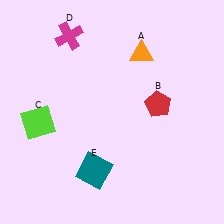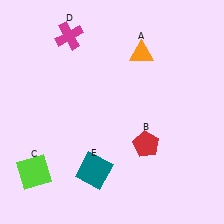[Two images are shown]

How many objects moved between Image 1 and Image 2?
2 objects moved between the two images.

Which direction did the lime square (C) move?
The lime square (C) moved down.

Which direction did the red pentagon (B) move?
The red pentagon (B) moved down.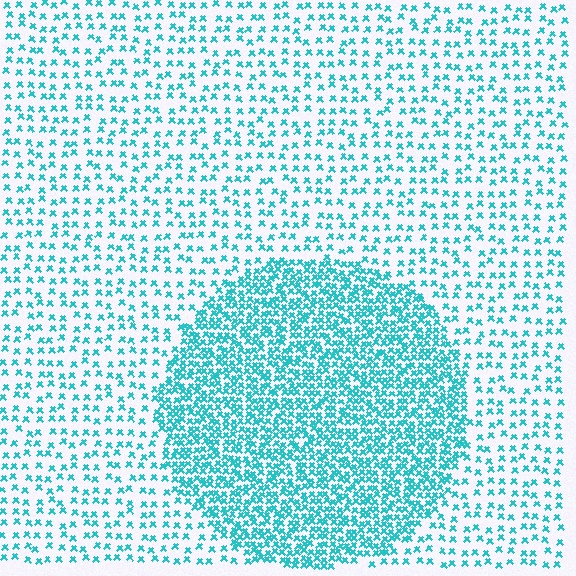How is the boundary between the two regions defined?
The boundary is defined by a change in element density (approximately 2.6x ratio). All elements are the same color, size, and shape.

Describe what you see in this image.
The image contains small cyan elements arranged at two different densities. A circle-shaped region is visible where the elements are more densely packed than the surrounding area.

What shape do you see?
I see a circle.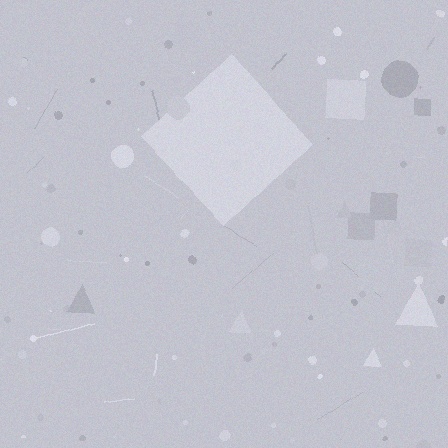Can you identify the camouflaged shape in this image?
The camouflaged shape is a diamond.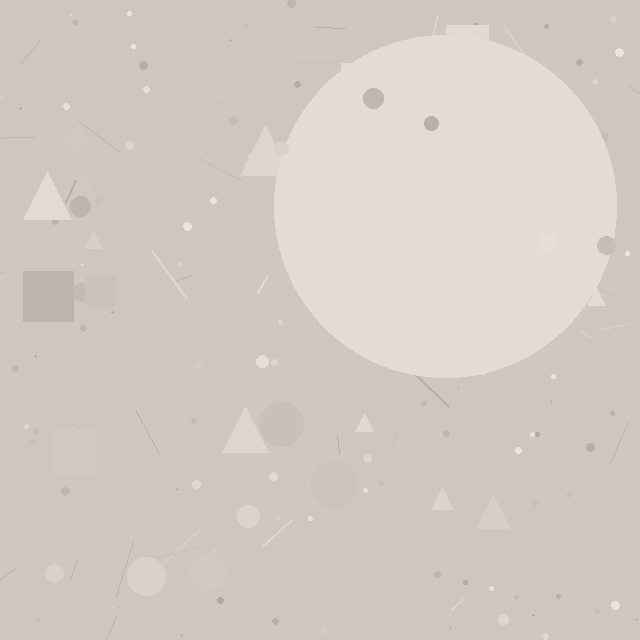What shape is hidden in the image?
A circle is hidden in the image.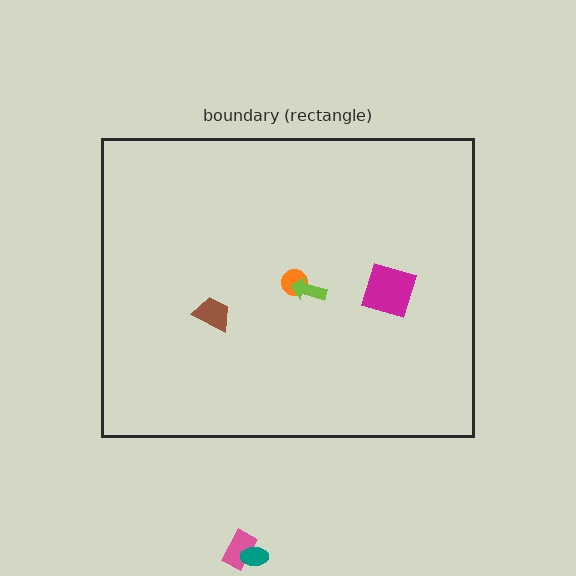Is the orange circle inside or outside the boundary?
Inside.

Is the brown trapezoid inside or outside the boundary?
Inside.